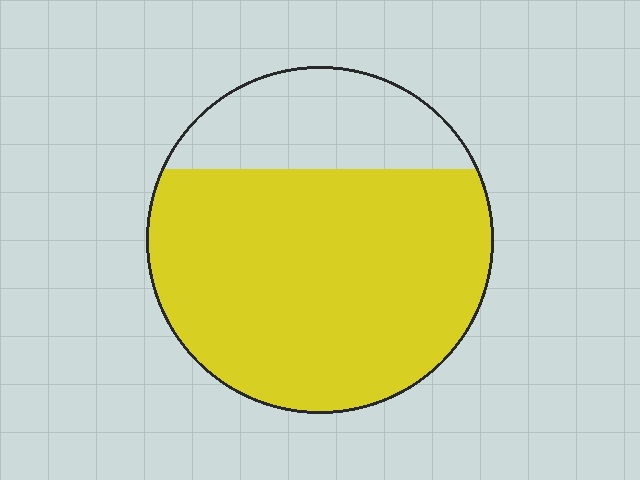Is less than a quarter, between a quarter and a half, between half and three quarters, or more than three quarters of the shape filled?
More than three quarters.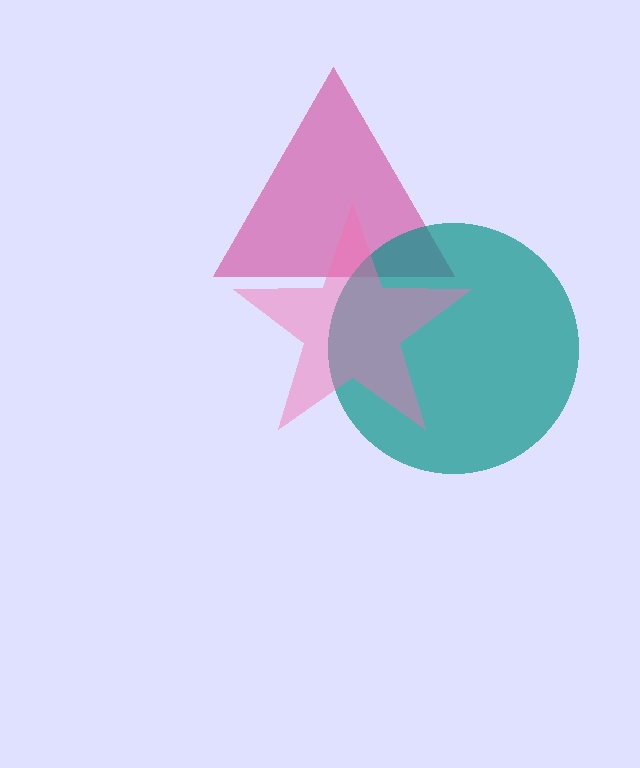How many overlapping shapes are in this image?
There are 3 overlapping shapes in the image.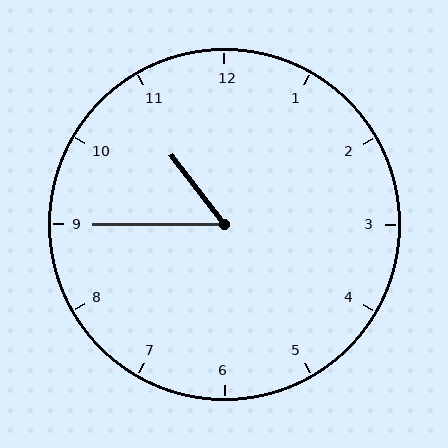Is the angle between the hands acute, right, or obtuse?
It is acute.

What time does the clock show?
10:45.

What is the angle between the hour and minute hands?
Approximately 52 degrees.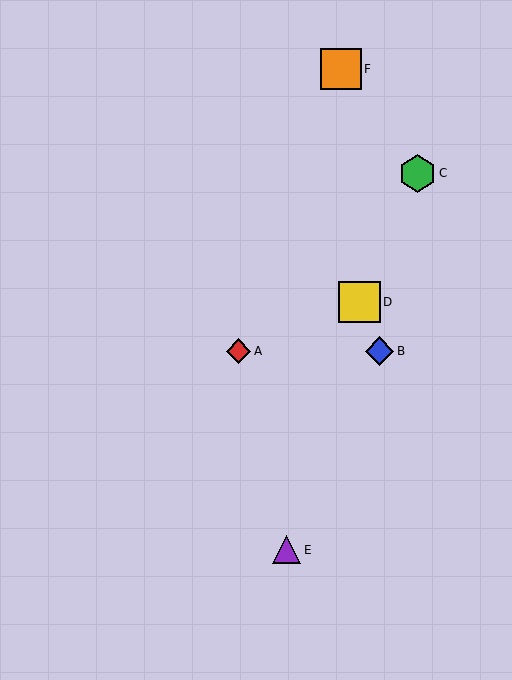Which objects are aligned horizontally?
Objects A, B are aligned horizontally.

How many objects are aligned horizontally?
2 objects (A, B) are aligned horizontally.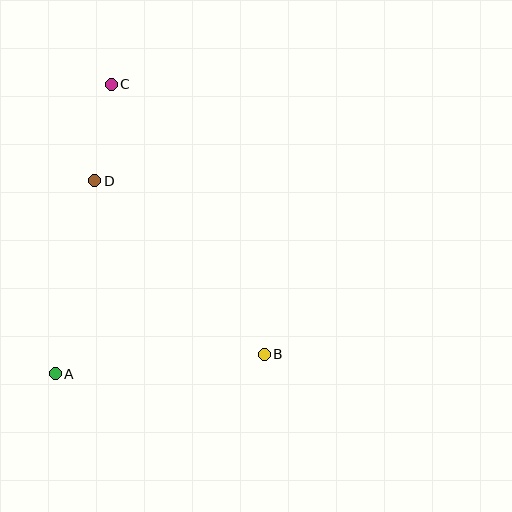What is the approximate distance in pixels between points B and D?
The distance between B and D is approximately 242 pixels.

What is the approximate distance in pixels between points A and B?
The distance between A and B is approximately 210 pixels.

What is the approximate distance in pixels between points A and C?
The distance between A and C is approximately 295 pixels.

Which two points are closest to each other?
Points C and D are closest to each other.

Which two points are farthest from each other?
Points B and C are farthest from each other.